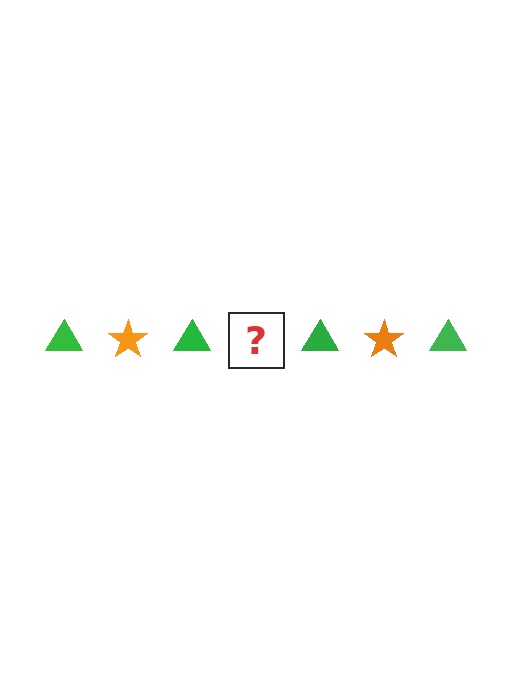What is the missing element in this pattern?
The missing element is an orange star.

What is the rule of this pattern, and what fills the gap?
The rule is that the pattern alternates between green triangle and orange star. The gap should be filled with an orange star.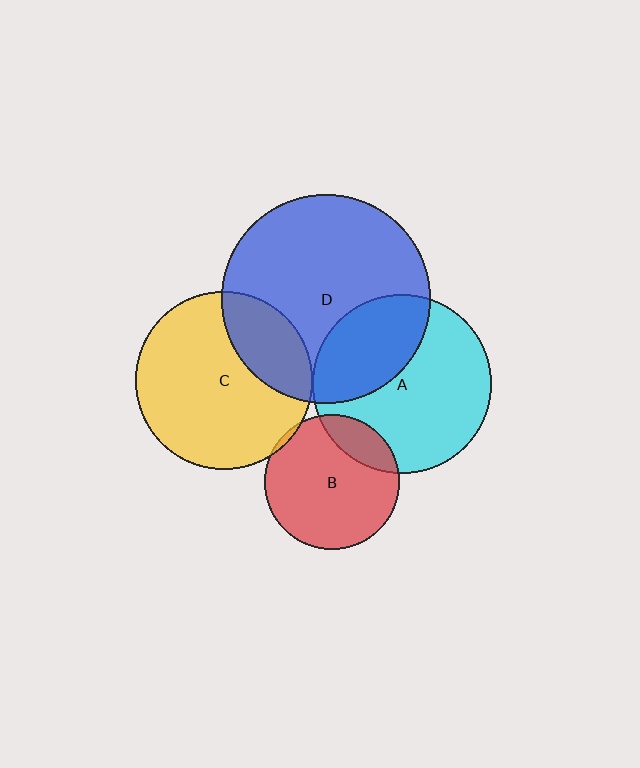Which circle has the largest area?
Circle D (blue).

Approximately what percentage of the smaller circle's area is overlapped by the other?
Approximately 25%.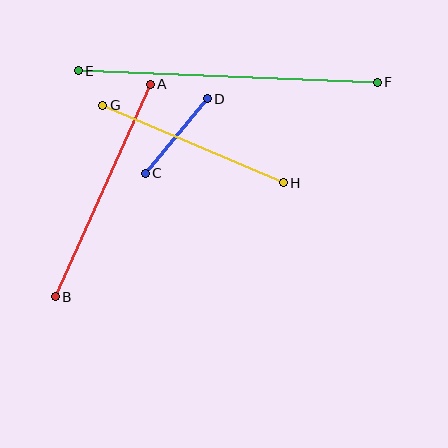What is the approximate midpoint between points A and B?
The midpoint is at approximately (103, 190) pixels.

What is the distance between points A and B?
The distance is approximately 233 pixels.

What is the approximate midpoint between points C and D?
The midpoint is at approximately (176, 136) pixels.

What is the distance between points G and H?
The distance is approximately 196 pixels.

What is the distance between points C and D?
The distance is approximately 97 pixels.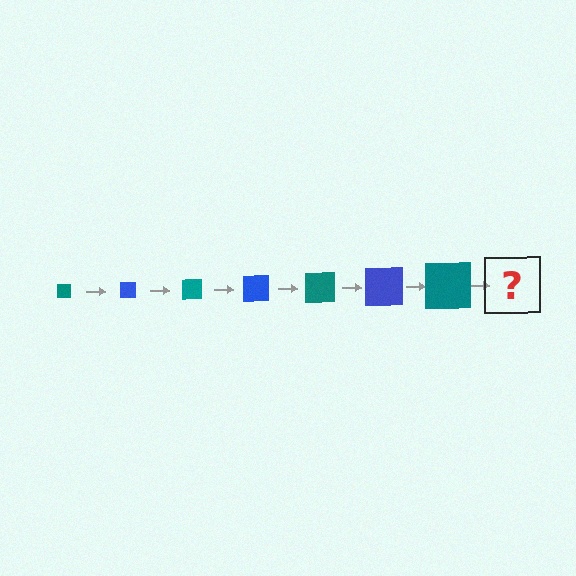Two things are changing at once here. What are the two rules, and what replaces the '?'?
The two rules are that the square grows larger each step and the color cycles through teal and blue. The '?' should be a blue square, larger than the previous one.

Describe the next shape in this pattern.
It should be a blue square, larger than the previous one.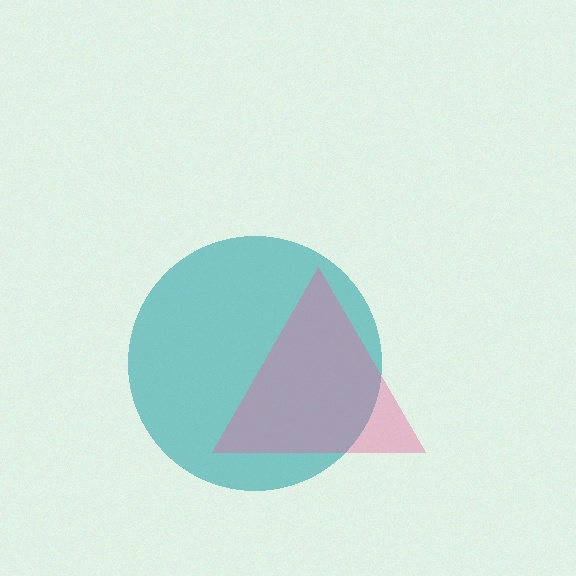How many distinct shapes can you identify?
There are 2 distinct shapes: a teal circle, a pink triangle.